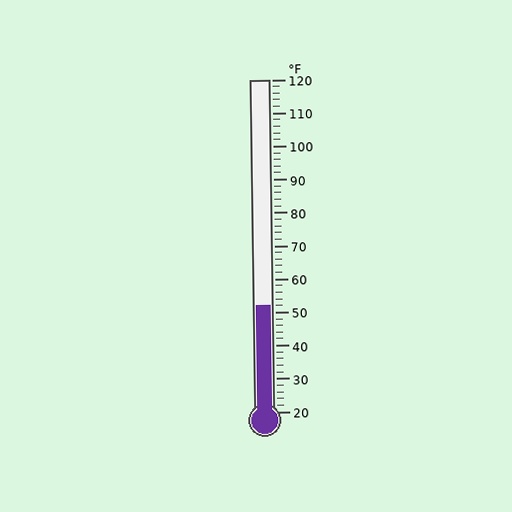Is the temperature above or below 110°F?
The temperature is below 110°F.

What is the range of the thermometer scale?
The thermometer scale ranges from 20°F to 120°F.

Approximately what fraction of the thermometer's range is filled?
The thermometer is filled to approximately 30% of its range.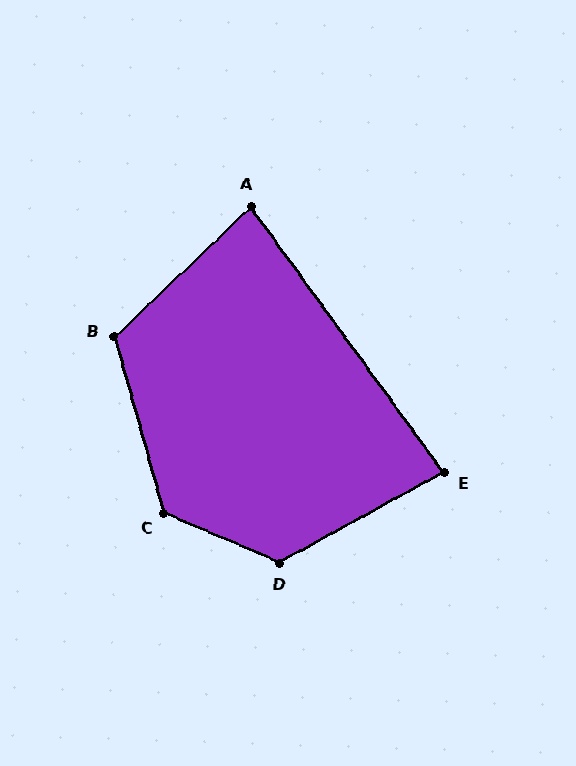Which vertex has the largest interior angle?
C, at approximately 129 degrees.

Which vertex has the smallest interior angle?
A, at approximately 82 degrees.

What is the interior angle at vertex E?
Approximately 83 degrees (acute).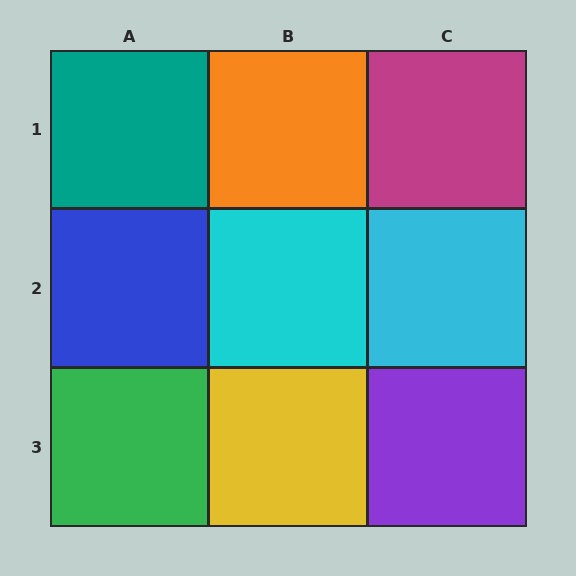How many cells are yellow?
1 cell is yellow.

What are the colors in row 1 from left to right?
Teal, orange, magenta.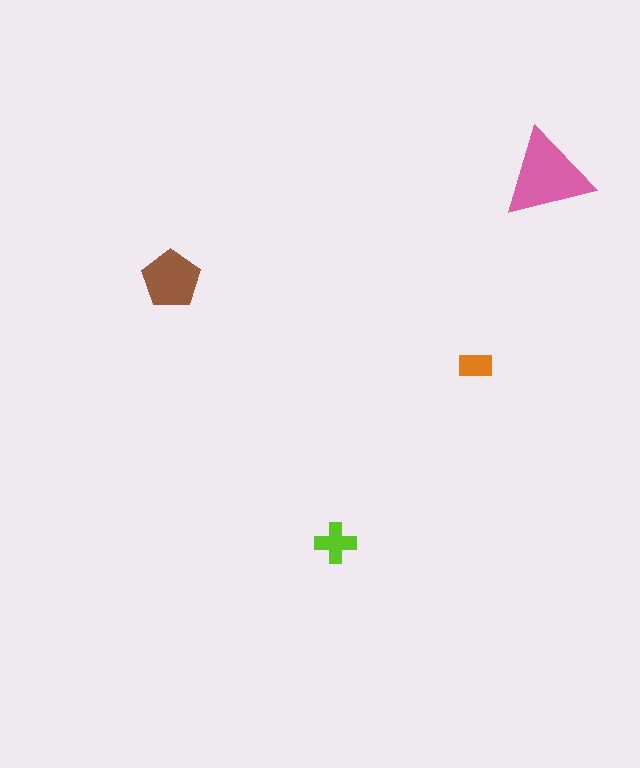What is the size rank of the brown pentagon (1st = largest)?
2nd.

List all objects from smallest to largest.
The orange rectangle, the lime cross, the brown pentagon, the pink triangle.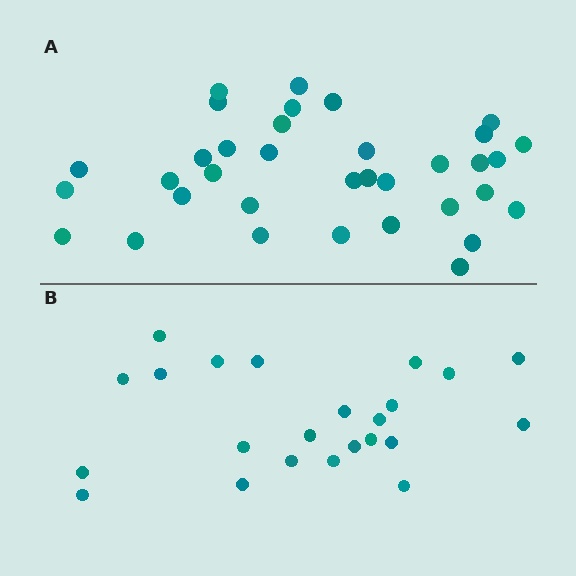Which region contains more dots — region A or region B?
Region A (the top region) has more dots.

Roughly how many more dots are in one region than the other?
Region A has roughly 12 or so more dots than region B.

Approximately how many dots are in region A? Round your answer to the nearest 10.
About 40 dots. (The exact count is 35, which rounds to 40.)